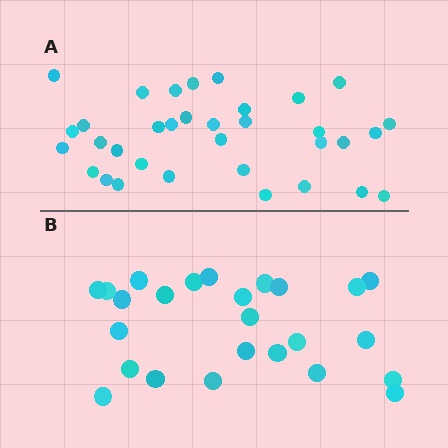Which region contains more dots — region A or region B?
Region A (the top region) has more dots.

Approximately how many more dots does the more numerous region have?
Region A has roughly 8 or so more dots than region B.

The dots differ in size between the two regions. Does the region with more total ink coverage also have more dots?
No. Region B has more total ink coverage because its dots are larger, but region A actually contains more individual dots. Total area can be misleading — the number of items is what matters here.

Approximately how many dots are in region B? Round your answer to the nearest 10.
About 20 dots. (The exact count is 25, which rounds to 20.)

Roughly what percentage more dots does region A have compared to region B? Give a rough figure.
About 35% more.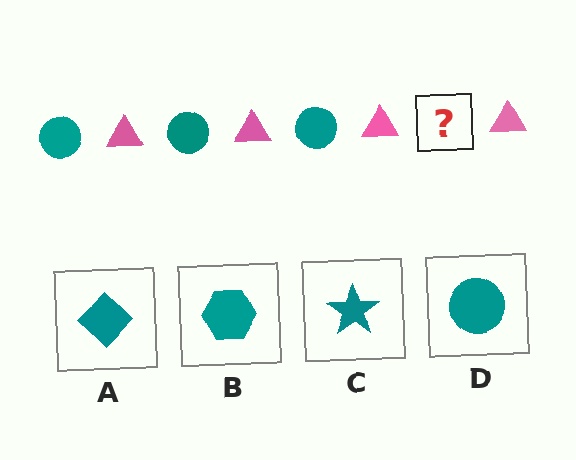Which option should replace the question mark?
Option D.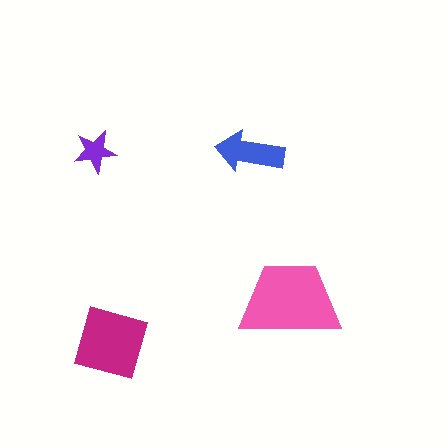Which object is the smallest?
The purple star.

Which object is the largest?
The pink trapezoid.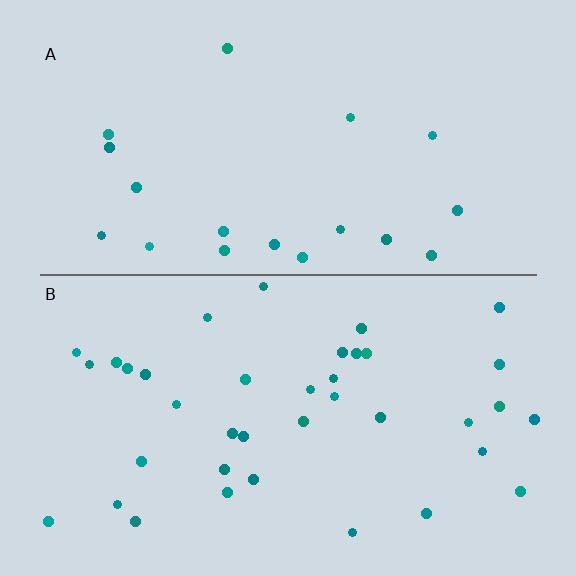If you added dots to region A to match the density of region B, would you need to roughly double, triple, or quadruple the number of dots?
Approximately double.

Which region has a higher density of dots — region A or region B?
B (the bottom).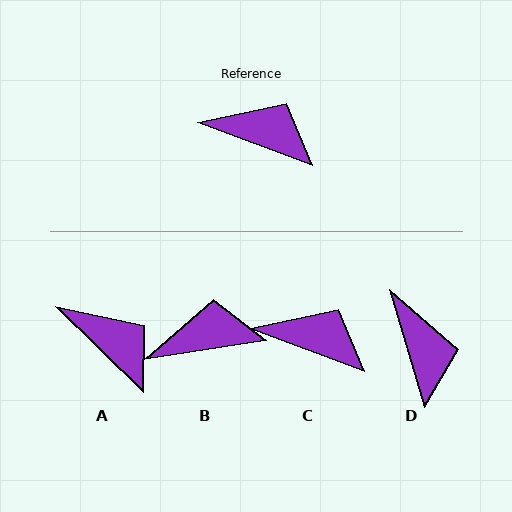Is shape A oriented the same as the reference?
No, it is off by about 24 degrees.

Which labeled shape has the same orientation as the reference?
C.